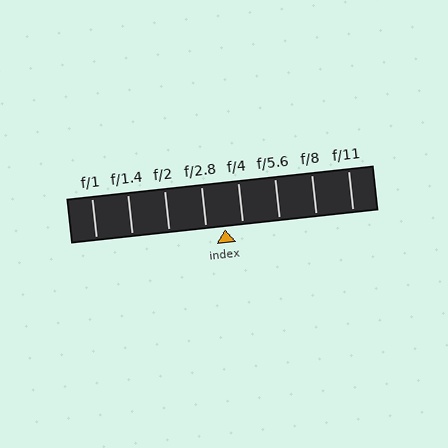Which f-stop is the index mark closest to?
The index mark is closest to f/4.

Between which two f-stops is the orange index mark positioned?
The index mark is between f/2.8 and f/4.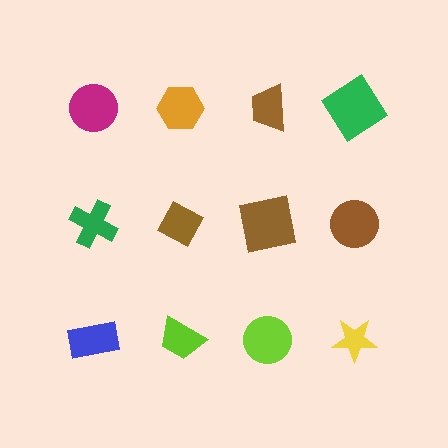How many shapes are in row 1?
4 shapes.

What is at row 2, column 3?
A brown square.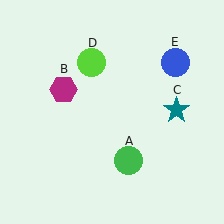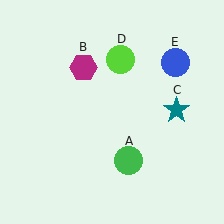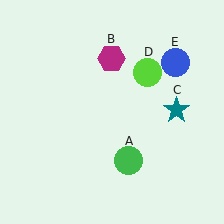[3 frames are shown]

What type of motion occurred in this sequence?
The magenta hexagon (object B), lime circle (object D) rotated clockwise around the center of the scene.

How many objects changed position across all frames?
2 objects changed position: magenta hexagon (object B), lime circle (object D).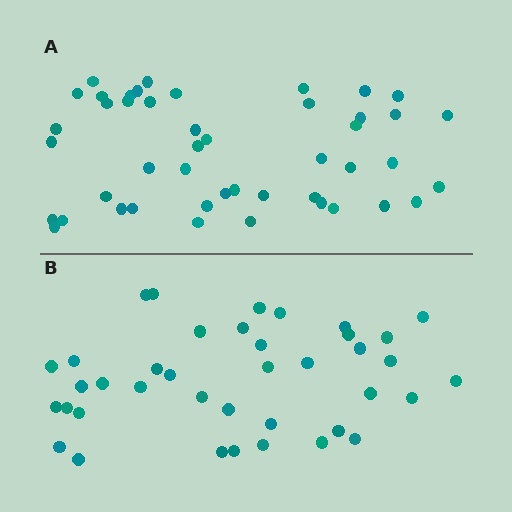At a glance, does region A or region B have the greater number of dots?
Region A (the top region) has more dots.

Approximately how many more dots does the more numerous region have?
Region A has roughly 8 or so more dots than region B.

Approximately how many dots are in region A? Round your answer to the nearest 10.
About 50 dots. (The exact count is 46, which rounds to 50.)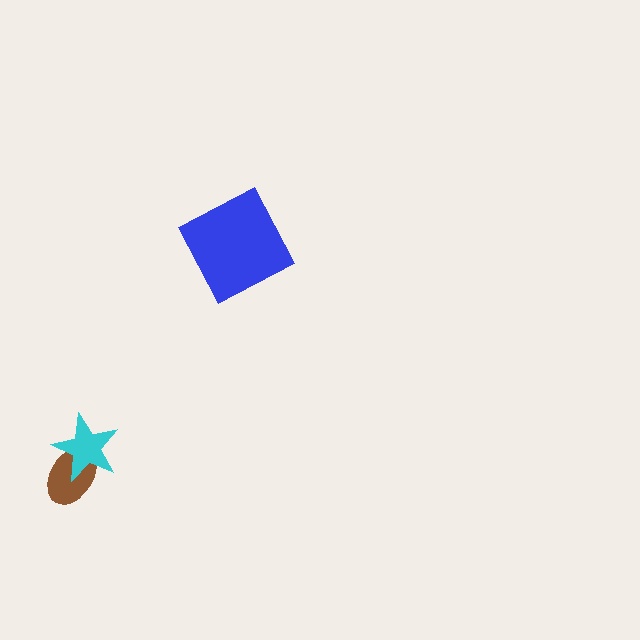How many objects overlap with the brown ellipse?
1 object overlaps with the brown ellipse.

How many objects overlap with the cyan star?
1 object overlaps with the cyan star.